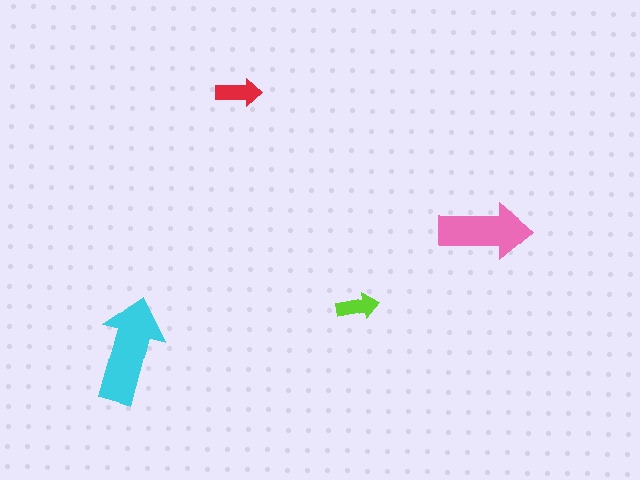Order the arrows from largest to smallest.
the cyan one, the pink one, the red one, the lime one.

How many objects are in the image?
There are 4 objects in the image.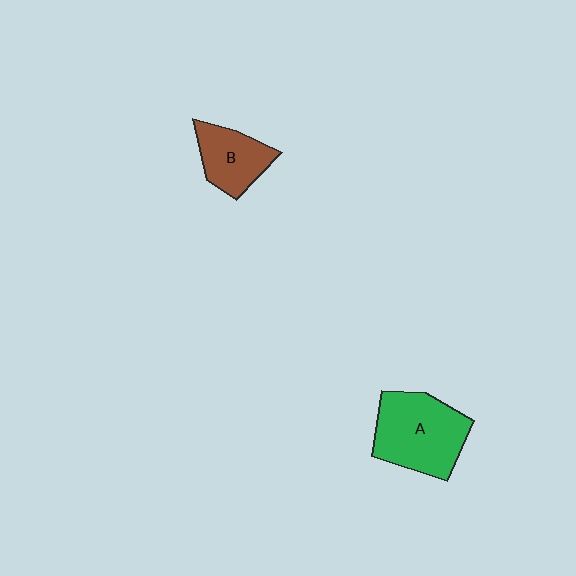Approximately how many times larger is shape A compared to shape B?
Approximately 1.6 times.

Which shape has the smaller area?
Shape B (brown).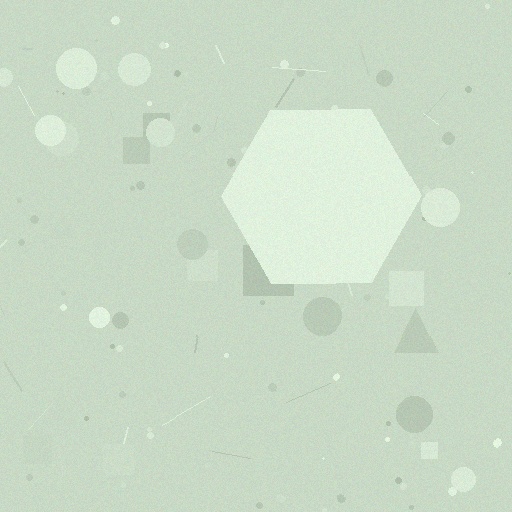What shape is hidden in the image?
A hexagon is hidden in the image.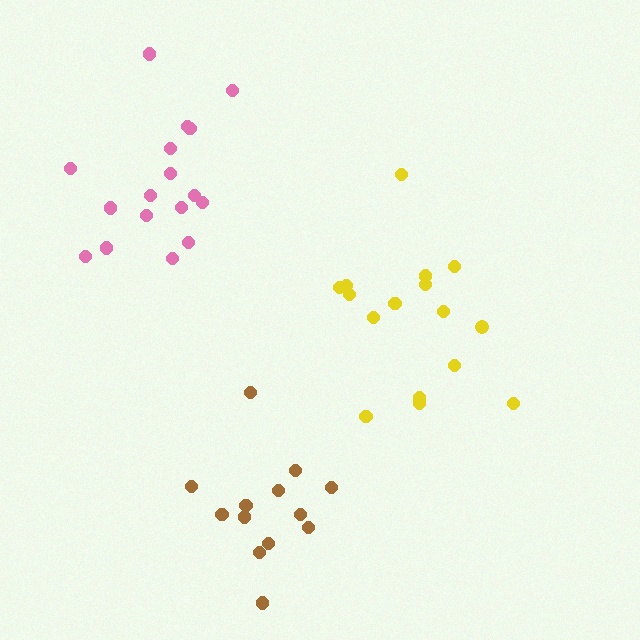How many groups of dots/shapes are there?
There are 3 groups.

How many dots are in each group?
Group 1: 13 dots, Group 2: 17 dots, Group 3: 16 dots (46 total).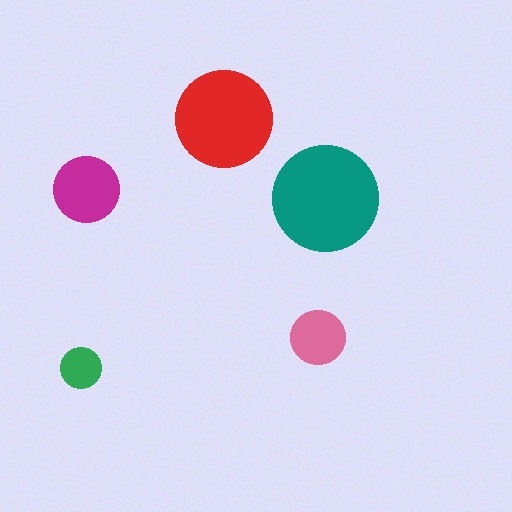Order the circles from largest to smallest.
the teal one, the red one, the magenta one, the pink one, the green one.